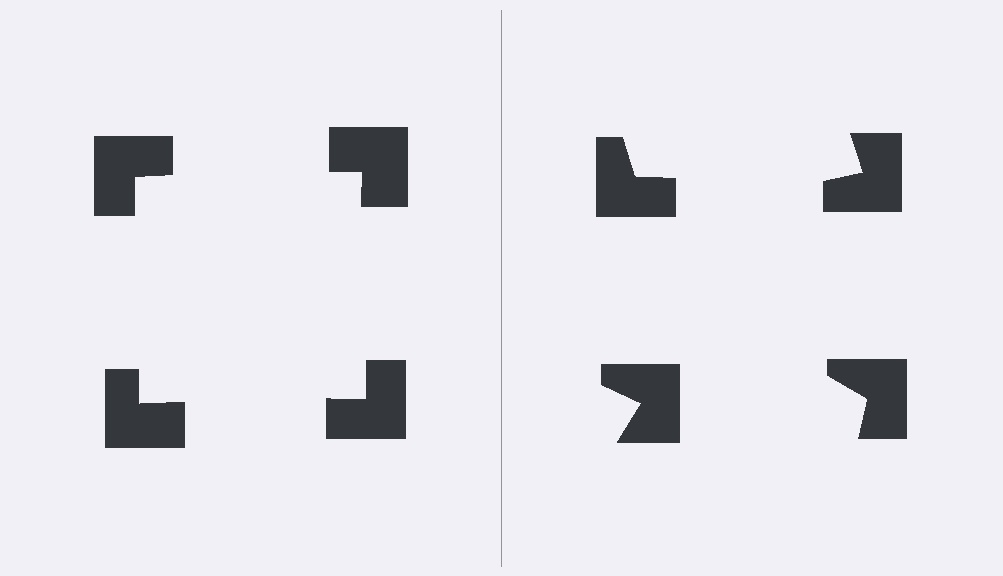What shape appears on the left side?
An illusory square.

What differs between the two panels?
The notched squares are positioned identically on both sides; only the wedge orientations differ. On the left they align to a square; on the right they are misaligned.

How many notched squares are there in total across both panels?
8 — 4 on each side.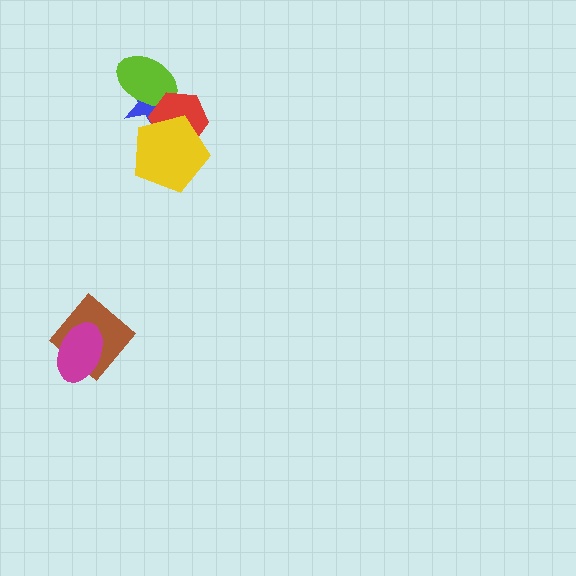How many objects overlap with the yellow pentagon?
2 objects overlap with the yellow pentagon.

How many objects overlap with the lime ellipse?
2 objects overlap with the lime ellipse.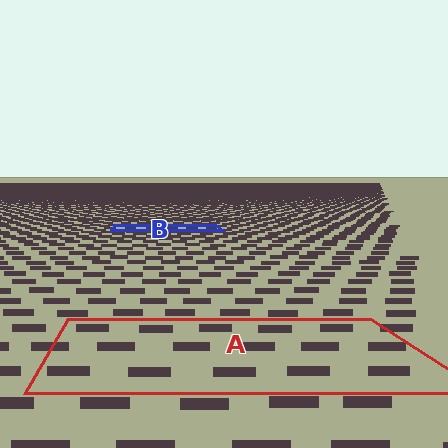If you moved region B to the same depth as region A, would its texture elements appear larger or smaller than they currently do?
They would appear larger. At a closer depth, the same texture elements are projected at a bigger on-screen size.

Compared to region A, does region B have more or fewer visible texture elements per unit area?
Region B has more texture elements per unit area — they are packed more densely because it is farther away.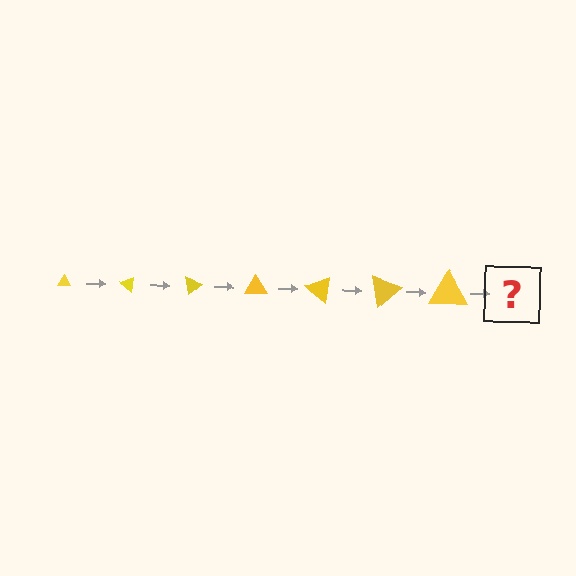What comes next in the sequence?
The next element should be a triangle, larger than the previous one and rotated 280 degrees from the start.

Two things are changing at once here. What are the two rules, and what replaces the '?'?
The two rules are that the triangle grows larger each step and it rotates 40 degrees each step. The '?' should be a triangle, larger than the previous one and rotated 280 degrees from the start.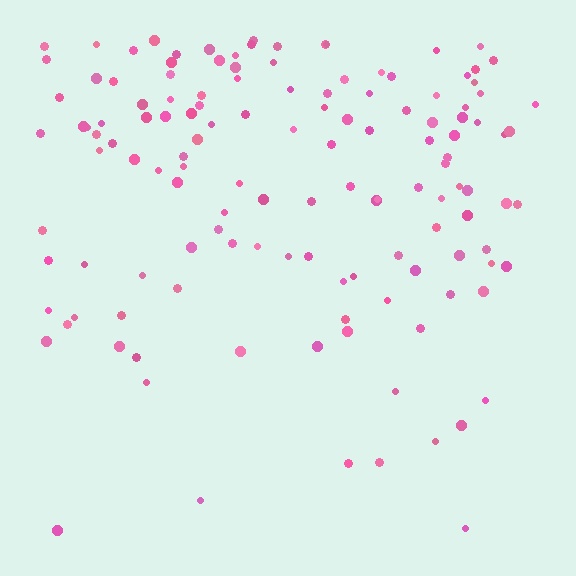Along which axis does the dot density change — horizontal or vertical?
Vertical.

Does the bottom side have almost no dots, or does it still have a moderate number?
Still a moderate number, just noticeably fewer than the top.